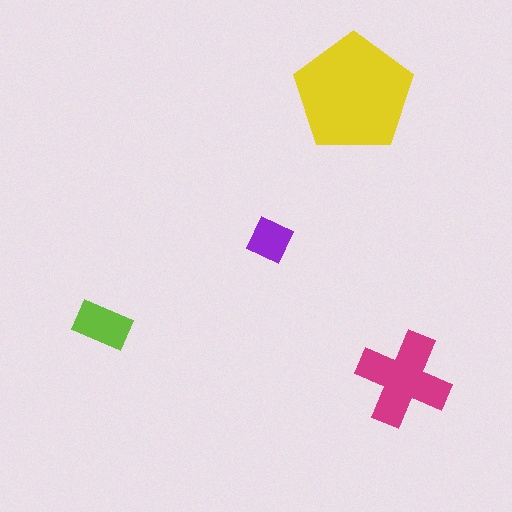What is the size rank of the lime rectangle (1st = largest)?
3rd.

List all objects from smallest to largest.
The purple square, the lime rectangle, the magenta cross, the yellow pentagon.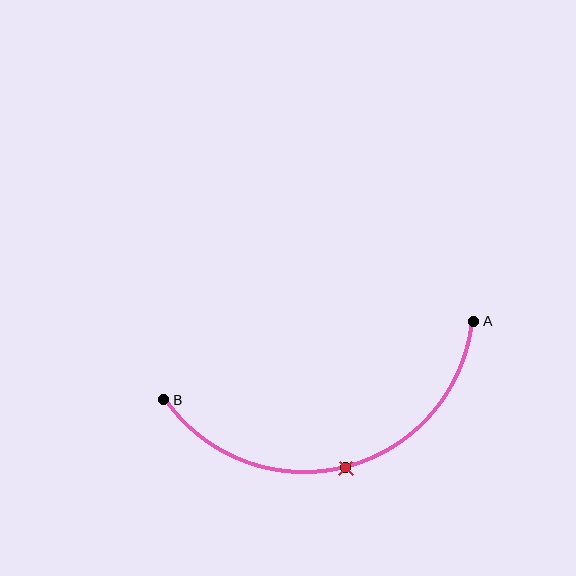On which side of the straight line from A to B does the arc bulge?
The arc bulges below the straight line connecting A and B.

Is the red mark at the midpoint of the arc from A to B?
Yes. The red mark lies on the arc at equal arc-length from both A and B — it is the arc midpoint.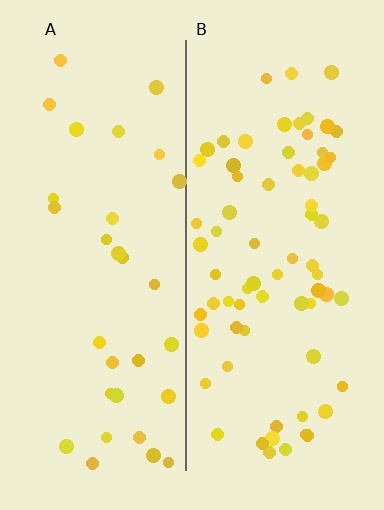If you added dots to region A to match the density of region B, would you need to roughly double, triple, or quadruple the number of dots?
Approximately double.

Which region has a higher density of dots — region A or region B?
B (the right).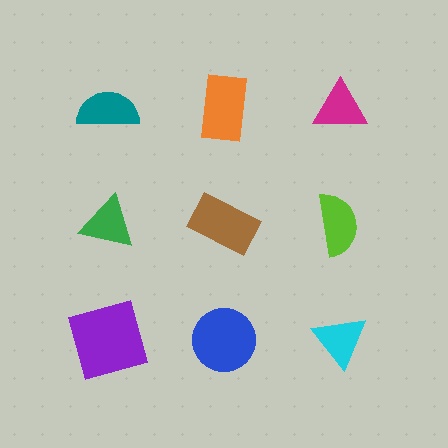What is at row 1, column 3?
A magenta triangle.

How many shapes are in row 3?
3 shapes.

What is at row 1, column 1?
A teal semicircle.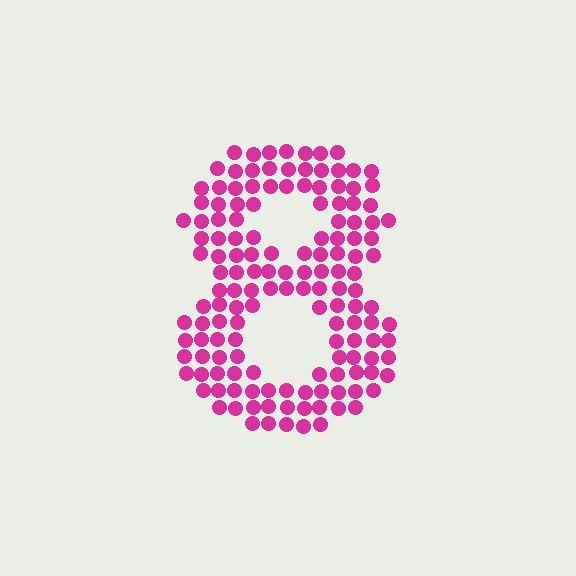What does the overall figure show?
The overall figure shows the digit 8.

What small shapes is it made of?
It is made of small circles.